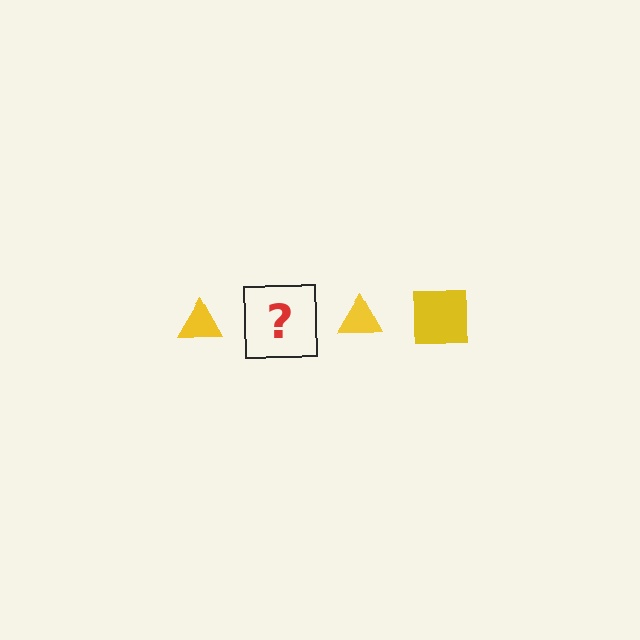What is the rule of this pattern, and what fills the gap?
The rule is that the pattern cycles through triangle, square shapes in yellow. The gap should be filled with a yellow square.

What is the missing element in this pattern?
The missing element is a yellow square.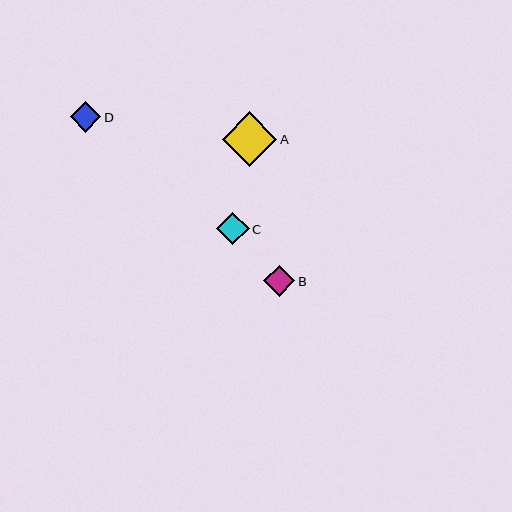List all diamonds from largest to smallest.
From largest to smallest: A, C, B, D.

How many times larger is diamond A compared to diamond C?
Diamond A is approximately 1.7 times the size of diamond C.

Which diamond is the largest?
Diamond A is the largest with a size of approximately 55 pixels.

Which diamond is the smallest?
Diamond D is the smallest with a size of approximately 30 pixels.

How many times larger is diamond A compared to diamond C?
Diamond A is approximately 1.7 times the size of diamond C.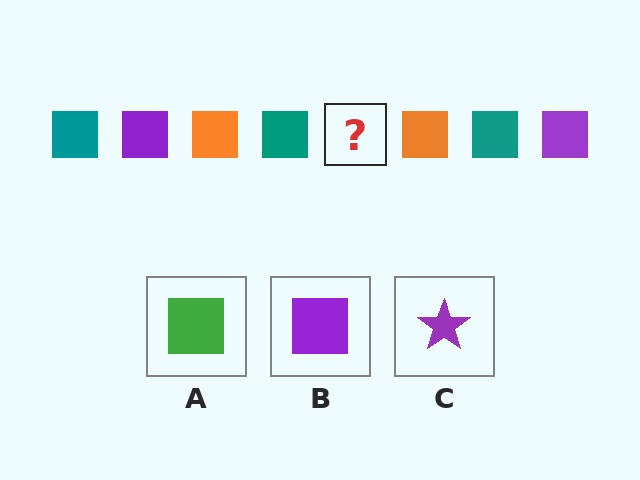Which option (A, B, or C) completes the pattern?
B.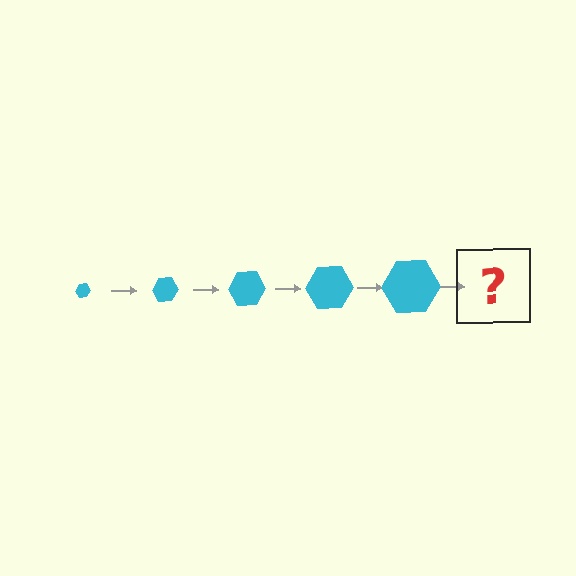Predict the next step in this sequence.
The next step is a cyan hexagon, larger than the previous one.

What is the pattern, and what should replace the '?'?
The pattern is that the hexagon gets progressively larger each step. The '?' should be a cyan hexagon, larger than the previous one.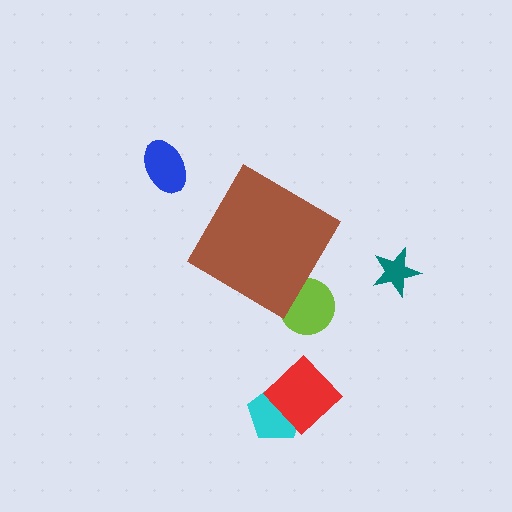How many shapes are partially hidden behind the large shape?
1 shape is partially hidden.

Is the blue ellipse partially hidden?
No, the blue ellipse is fully visible.